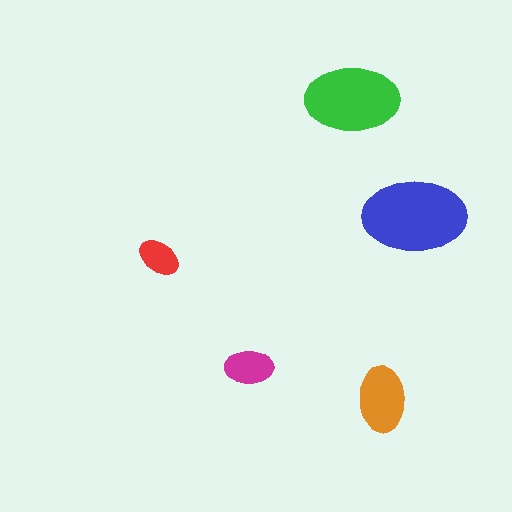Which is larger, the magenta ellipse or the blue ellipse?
The blue one.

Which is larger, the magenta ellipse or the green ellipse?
The green one.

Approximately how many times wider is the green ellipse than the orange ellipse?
About 1.5 times wider.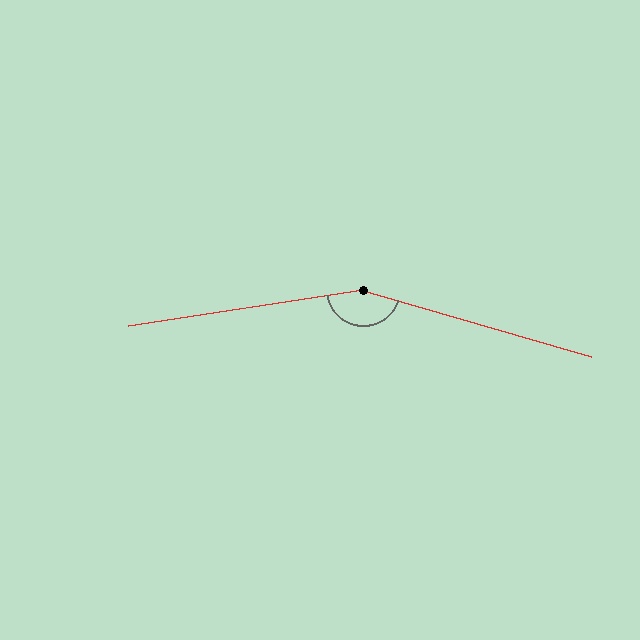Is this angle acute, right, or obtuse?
It is obtuse.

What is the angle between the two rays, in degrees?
Approximately 155 degrees.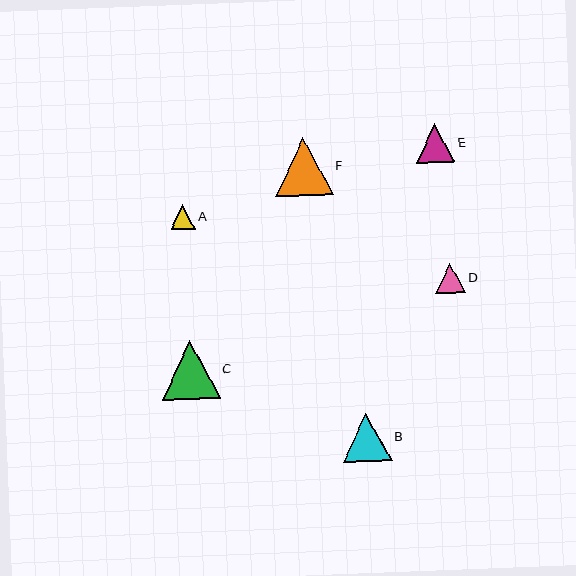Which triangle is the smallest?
Triangle A is the smallest with a size of approximately 25 pixels.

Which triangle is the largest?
Triangle C is the largest with a size of approximately 58 pixels.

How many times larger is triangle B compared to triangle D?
Triangle B is approximately 1.6 times the size of triangle D.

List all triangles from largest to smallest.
From largest to smallest: C, F, B, E, D, A.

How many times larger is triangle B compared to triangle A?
Triangle B is approximately 2.0 times the size of triangle A.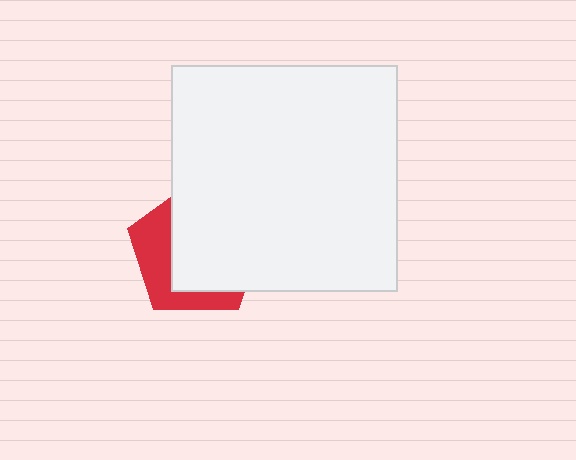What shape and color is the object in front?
The object in front is a white square.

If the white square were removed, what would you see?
You would see the complete red pentagon.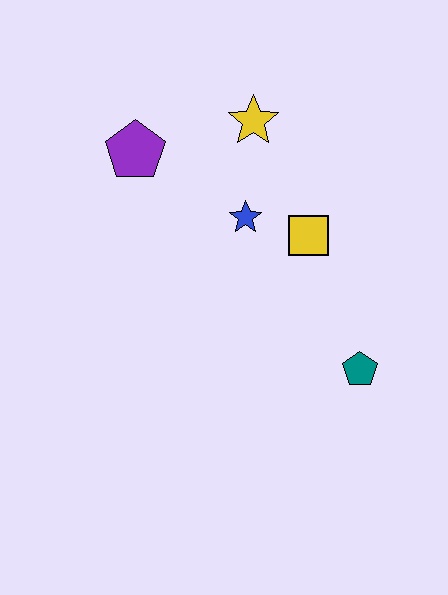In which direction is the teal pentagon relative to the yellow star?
The teal pentagon is below the yellow star.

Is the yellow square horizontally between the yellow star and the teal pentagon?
Yes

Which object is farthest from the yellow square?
The purple pentagon is farthest from the yellow square.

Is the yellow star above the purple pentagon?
Yes